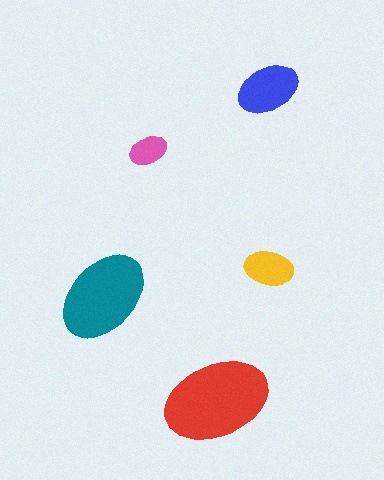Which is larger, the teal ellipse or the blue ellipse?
The teal one.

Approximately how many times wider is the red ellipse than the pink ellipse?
About 3 times wider.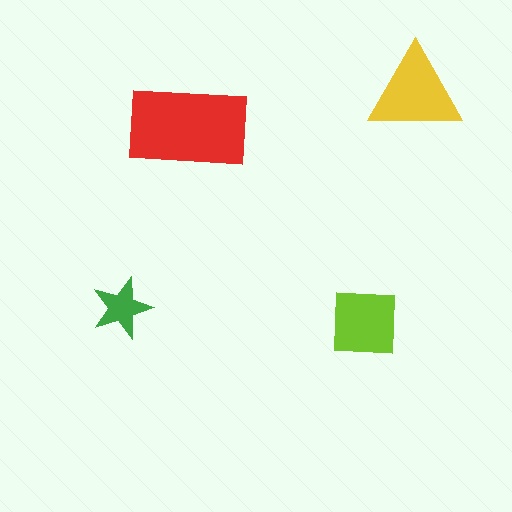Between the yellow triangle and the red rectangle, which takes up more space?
The red rectangle.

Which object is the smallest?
The green star.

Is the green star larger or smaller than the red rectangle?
Smaller.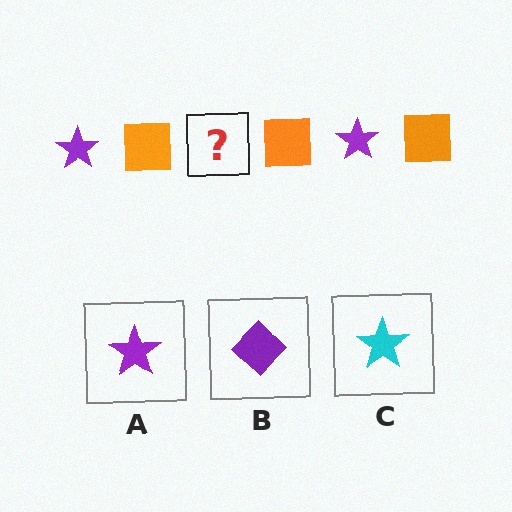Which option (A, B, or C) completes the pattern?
A.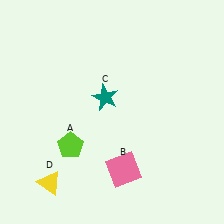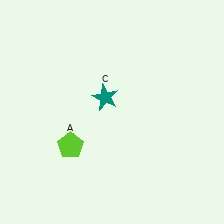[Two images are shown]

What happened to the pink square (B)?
The pink square (B) was removed in Image 2. It was in the bottom-right area of Image 1.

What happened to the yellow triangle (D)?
The yellow triangle (D) was removed in Image 2. It was in the bottom-left area of Image 1.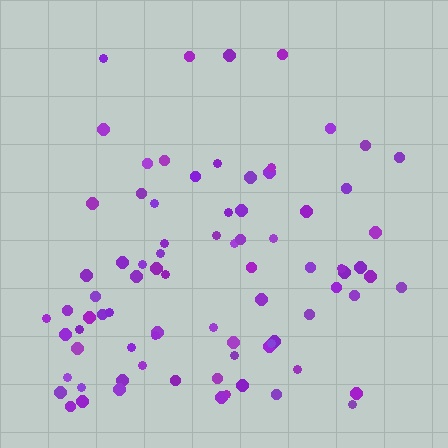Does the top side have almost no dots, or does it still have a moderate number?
Still a moderate number, just noticeably fewer than the bottom.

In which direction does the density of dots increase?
From top to bottom, with the bottom side densest.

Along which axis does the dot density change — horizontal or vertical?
Vertical.